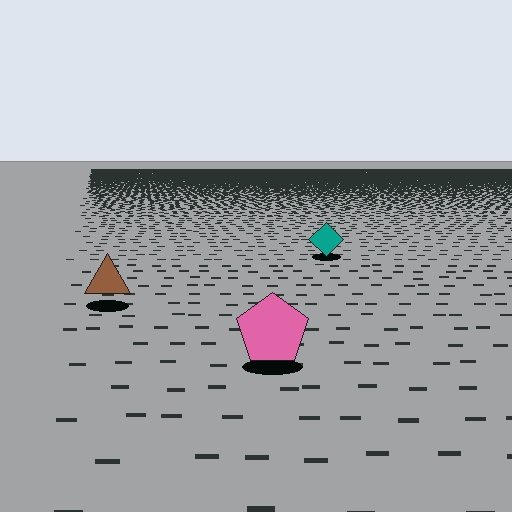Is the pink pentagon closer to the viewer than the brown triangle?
Yes. The pink pentagon is closer — you can tell from the texture gradient: the ground texture is coarser near it.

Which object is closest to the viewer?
The pink pentagon is closest. The texture marks near it are larger and more spread out.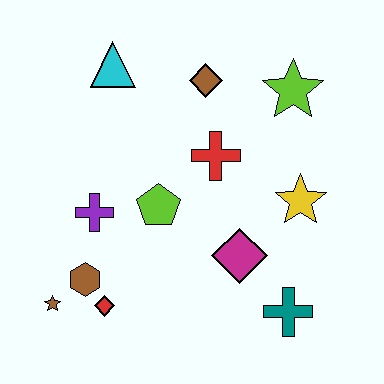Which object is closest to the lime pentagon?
The purple cross is closest to the lime pentagon.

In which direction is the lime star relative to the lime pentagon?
The lime star is to the right of the lime pentagon.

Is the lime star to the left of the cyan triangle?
No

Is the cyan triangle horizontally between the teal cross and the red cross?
No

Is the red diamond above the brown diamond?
No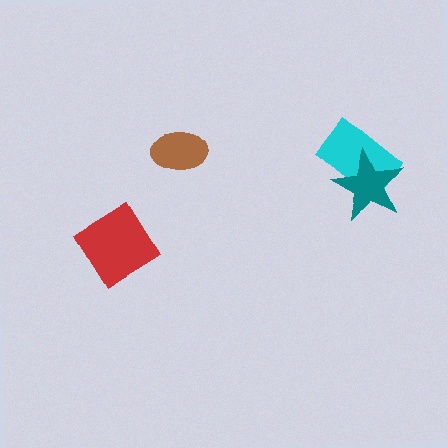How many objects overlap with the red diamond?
0 objects overlap with the red diamond.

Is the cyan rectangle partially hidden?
Yes, it is partially covered by another shape.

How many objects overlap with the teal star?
1 object overlaps with the teal star.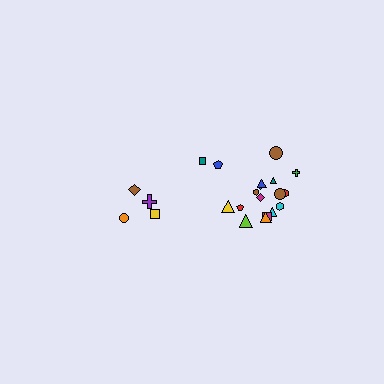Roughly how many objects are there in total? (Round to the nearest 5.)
Roughly 20 objects in total.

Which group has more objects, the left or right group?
The right group.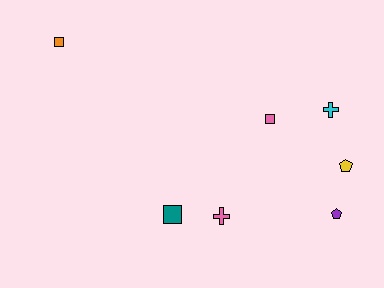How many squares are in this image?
There are 3 squares.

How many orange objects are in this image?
There is 1 orange object.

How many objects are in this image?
There are 7 objects.